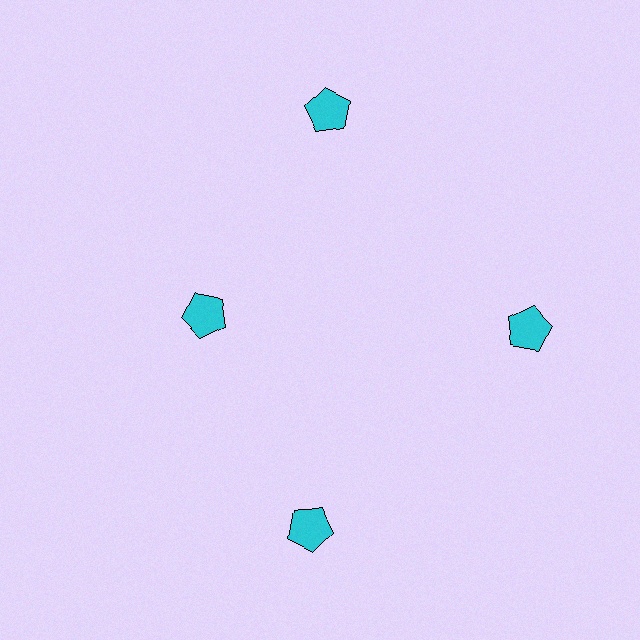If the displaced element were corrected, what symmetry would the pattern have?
It would have 4-fold rotational symmetry — the pattern would map onto itself every 90 degrees.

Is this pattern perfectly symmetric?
No. The 4 cyan pentagons are arranged in a ring, but one element near the 9 o'clock position is pulled inward toward the center, breaking the 4-fold rotational symmetry.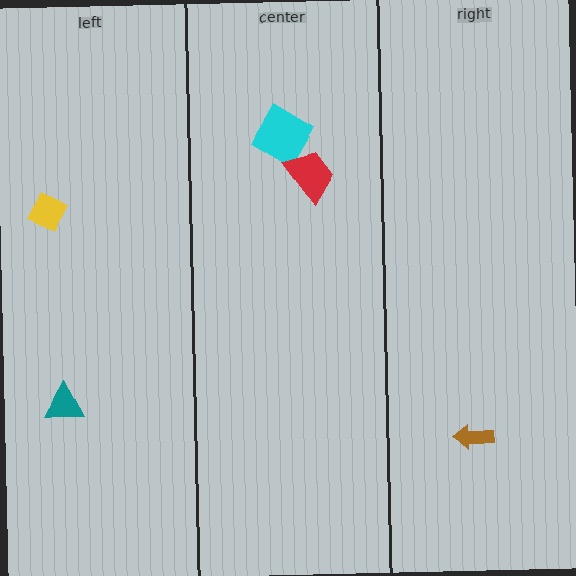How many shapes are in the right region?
1.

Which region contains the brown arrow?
The right region.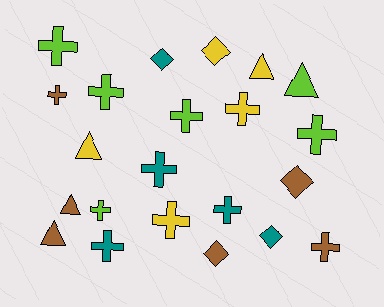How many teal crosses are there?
There are 3 teal crosses.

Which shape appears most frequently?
Cross, with 12 objects.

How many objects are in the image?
There are 22 objects.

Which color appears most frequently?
Lime, with 6 objects.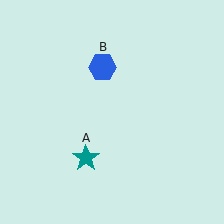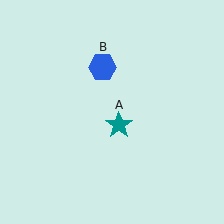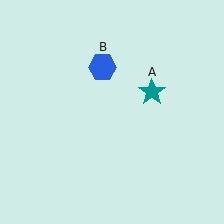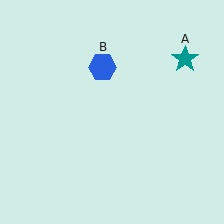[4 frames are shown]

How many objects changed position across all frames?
1 object changed position: teal star (object A).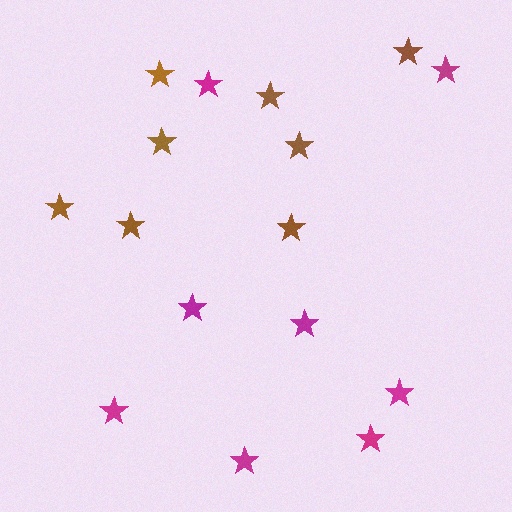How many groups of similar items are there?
There are 2 groups: one group of magenta stars (8) and one group of brown stars (8).